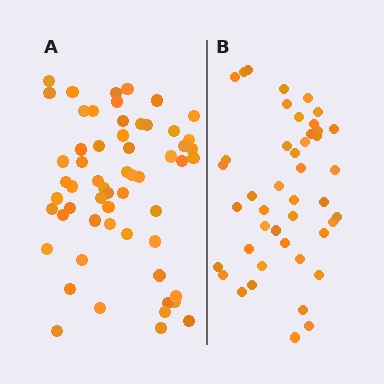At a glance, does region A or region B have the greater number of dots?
Region A (the left region) has more dots.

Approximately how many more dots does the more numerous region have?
Region A has approximately 15 more dots than region B.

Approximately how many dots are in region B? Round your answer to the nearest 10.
About 40 dots. (The exact count is 44, which rounds to 40.)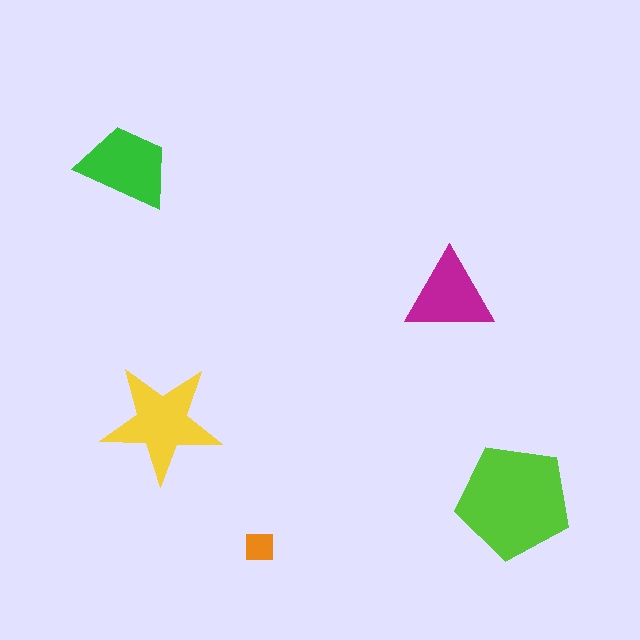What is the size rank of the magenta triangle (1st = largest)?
4th.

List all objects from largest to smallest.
The lime pentagon, the yellow star, the green trapezoid, the magenta triangle, the orange square.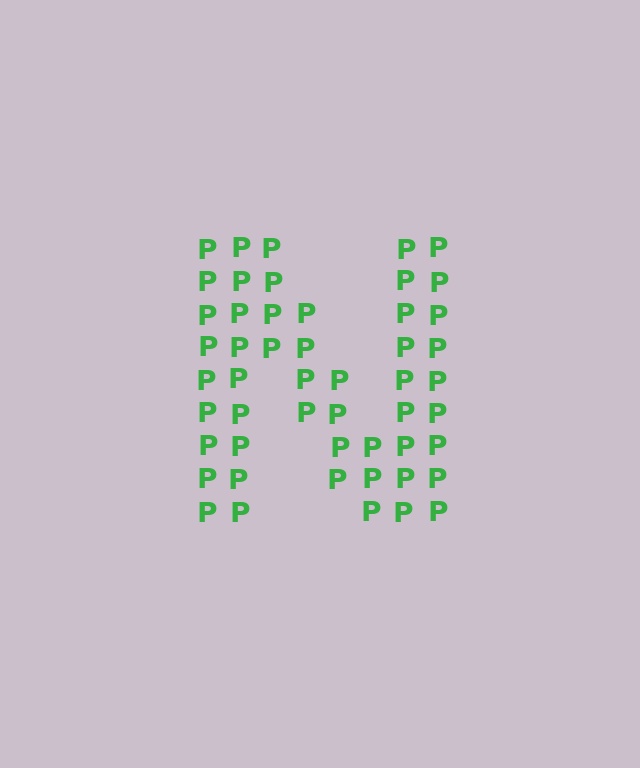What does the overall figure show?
The overall figure shows the letter N.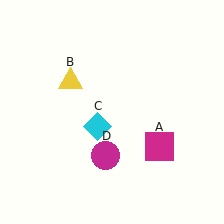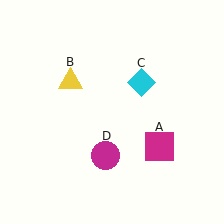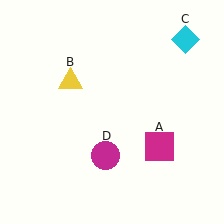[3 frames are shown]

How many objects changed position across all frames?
1 object changed position: cyan diamond (object C).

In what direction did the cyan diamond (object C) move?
The cyan diamond (object C) moved up and to the right.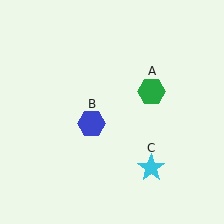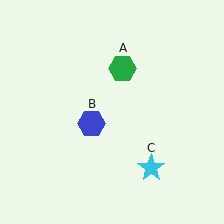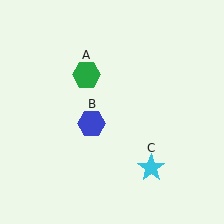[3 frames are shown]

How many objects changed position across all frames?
1 object changed position: green hexagon (object A).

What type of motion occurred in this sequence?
The green hexagon (object A) rotated counterclockwise around the center of the scene.